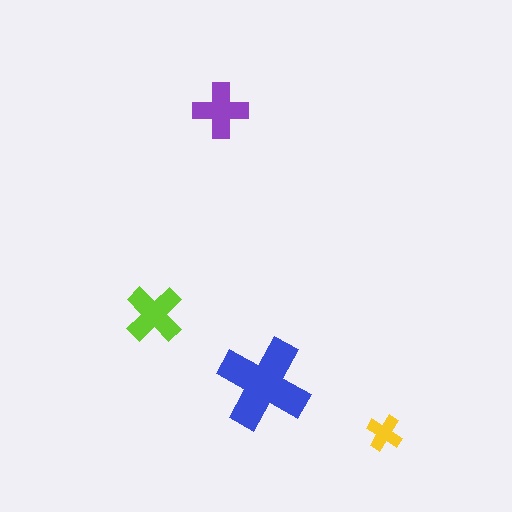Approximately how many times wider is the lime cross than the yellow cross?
About 1.5 times wider.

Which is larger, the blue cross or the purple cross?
The blue one.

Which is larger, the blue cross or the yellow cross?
The blue one.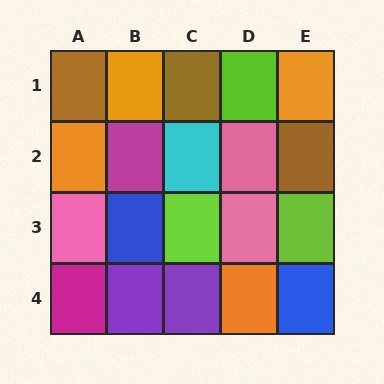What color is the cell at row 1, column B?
Orange.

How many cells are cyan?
1 cell is cyan.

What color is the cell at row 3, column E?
Lime.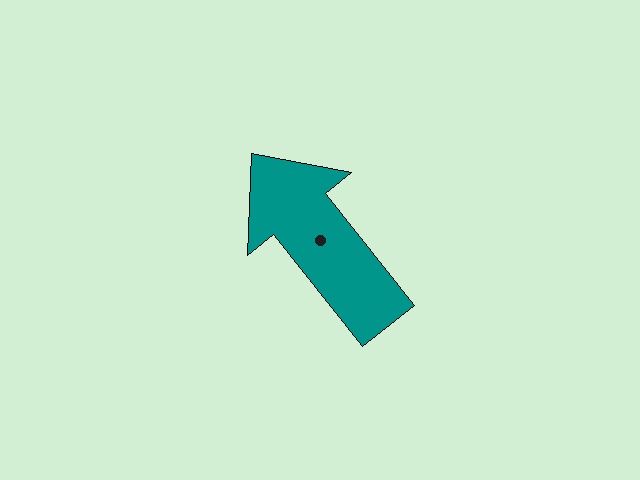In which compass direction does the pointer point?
Northwest.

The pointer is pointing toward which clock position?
Roughly 11 o'clock.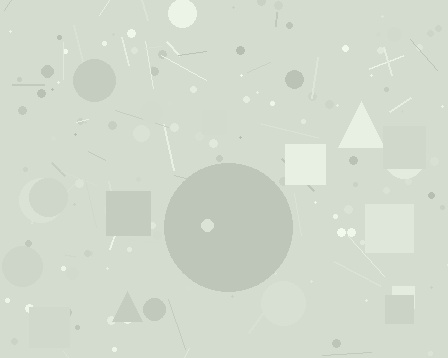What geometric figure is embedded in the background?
A circle is embedded in the background.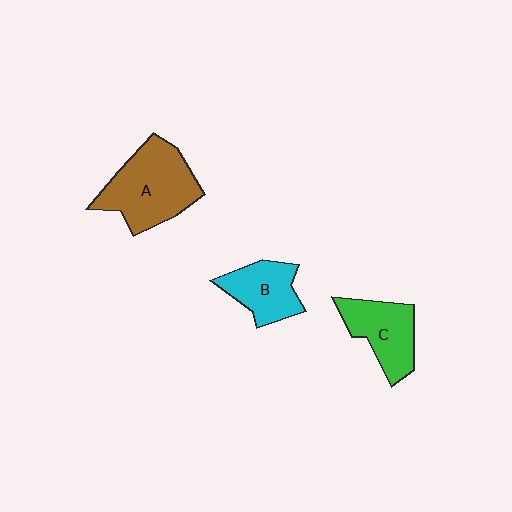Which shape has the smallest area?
Shape B (cyan).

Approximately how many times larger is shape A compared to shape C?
Approximately 1.5 times.